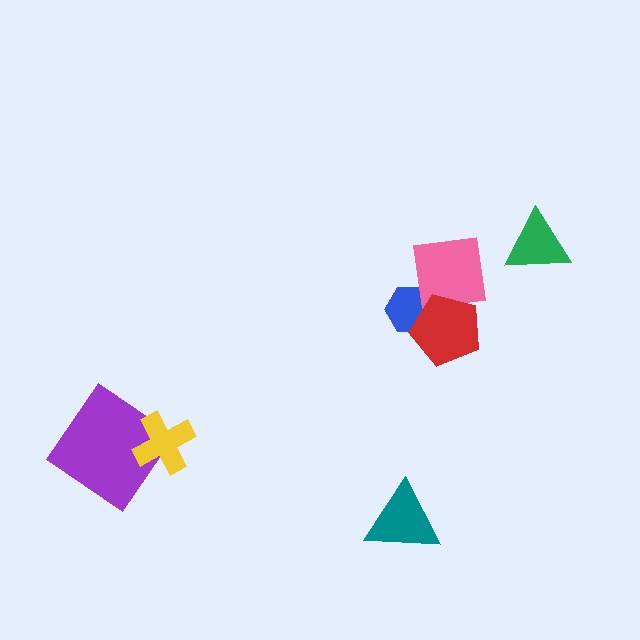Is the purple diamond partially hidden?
Yes, it is partially covered by another shape.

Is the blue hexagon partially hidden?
Yes, it is partially covered by another shape.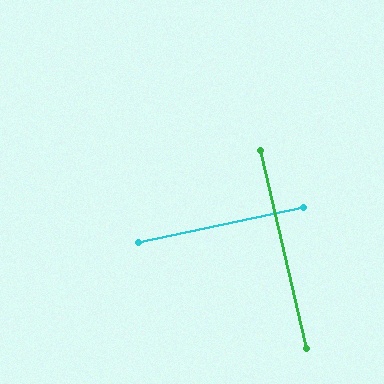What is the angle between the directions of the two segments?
Approximately 89 degrees.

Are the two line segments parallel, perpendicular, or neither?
Perpendicular — they meet at approximately 89°.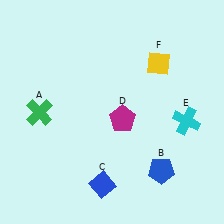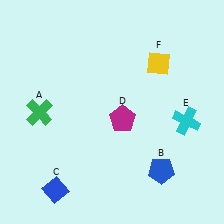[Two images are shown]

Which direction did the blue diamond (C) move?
The blue diamond (C) moved left.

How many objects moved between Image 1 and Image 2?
1 object moved between the two images.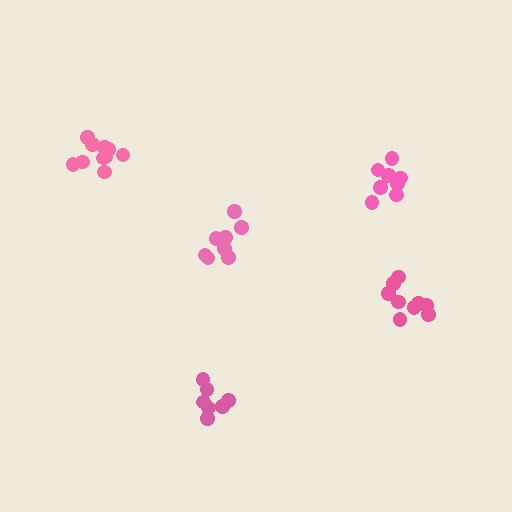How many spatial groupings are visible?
There are 5 spatial groupings.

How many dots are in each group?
Group 1: 7 dots, Group 2: 8 dots, Group 3: 8 dots, Group 4: 10 dots, Group 5: 9 dots (42 total).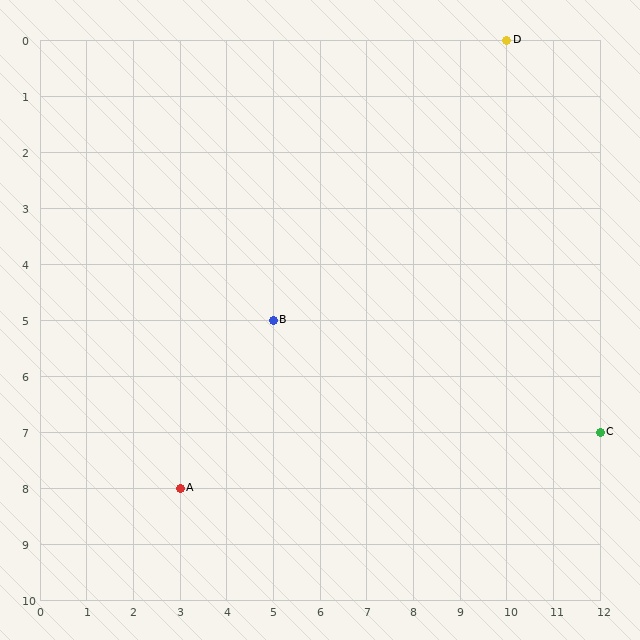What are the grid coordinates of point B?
Point B is at grid coordinates (5, 5).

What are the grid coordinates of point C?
Point C is at grid coordinates (12, 7).